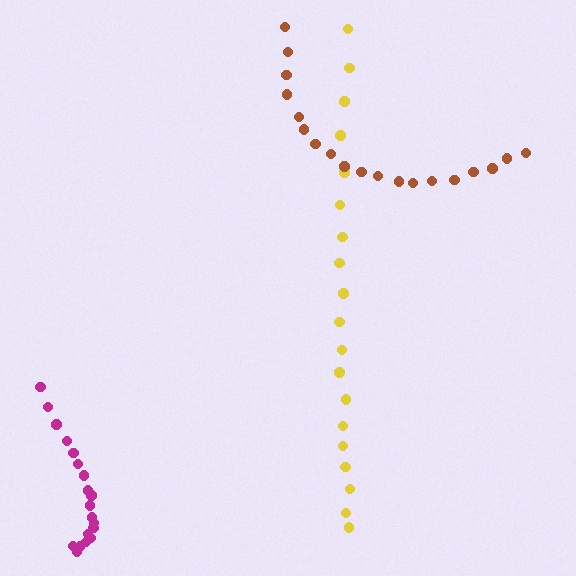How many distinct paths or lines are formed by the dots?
There are 3 distinct paths.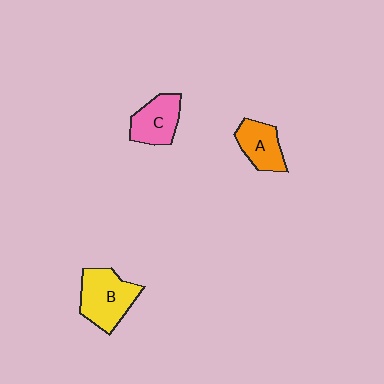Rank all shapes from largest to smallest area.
From largest to smallest: B (yellow), C (pink), A (orange).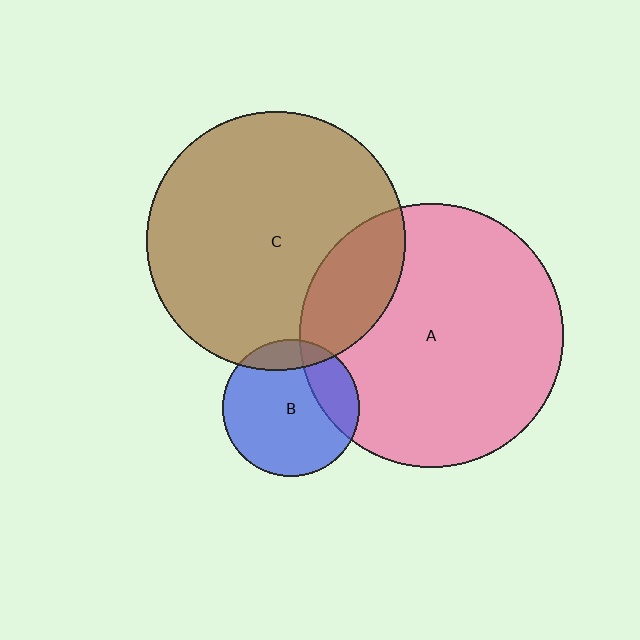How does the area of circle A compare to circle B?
Approximately 3.7 times.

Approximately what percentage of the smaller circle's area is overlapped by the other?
Approximately 25%.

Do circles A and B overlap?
Yes.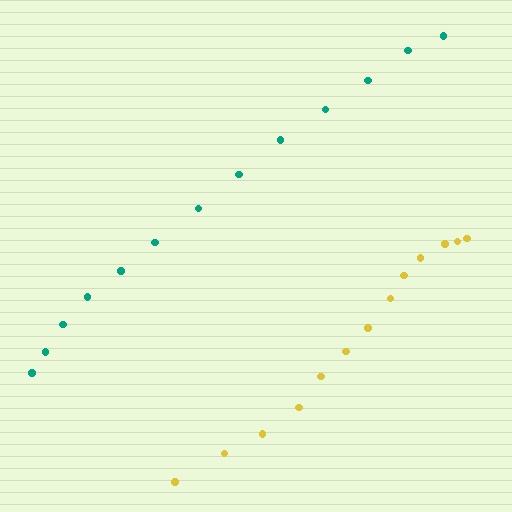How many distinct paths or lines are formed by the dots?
There are 2 distinct paths.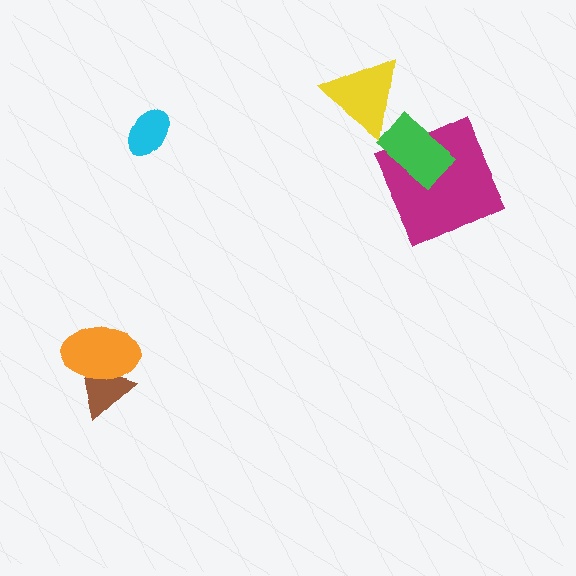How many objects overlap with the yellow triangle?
0 objects overlap with the yellow triangle.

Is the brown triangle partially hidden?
Yes, it is partially covered by another shape.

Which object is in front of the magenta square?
The green rectangle is in front of the magenta square.